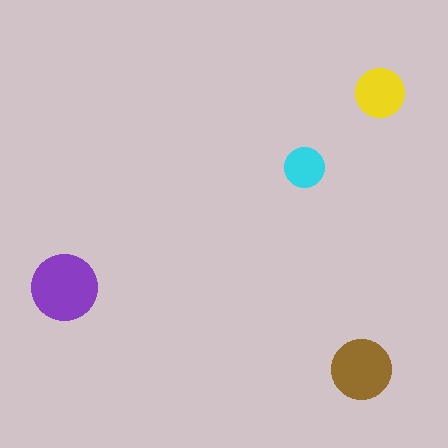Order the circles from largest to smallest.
the purple one, the brown one, the yellow one, the cyan one.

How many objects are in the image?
There are 4 objects in the image.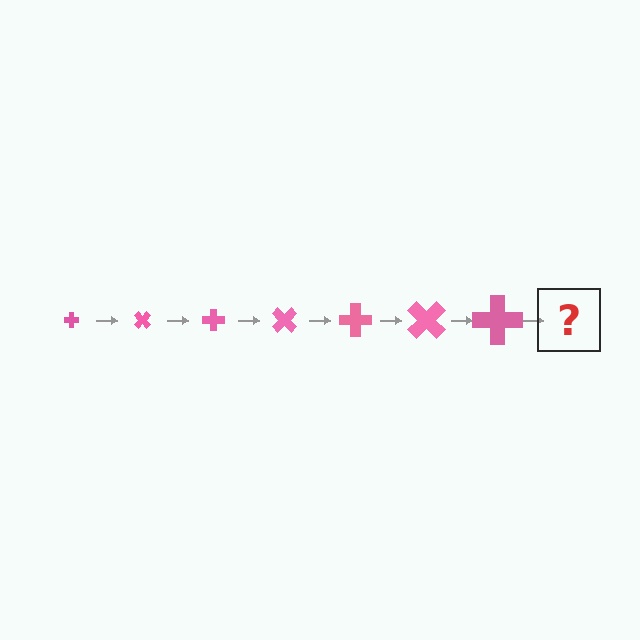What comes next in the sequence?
The next element should be a cross, larger than the previous one and rotated 315 degrees from the start.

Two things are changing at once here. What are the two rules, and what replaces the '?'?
The two rules are that the cross grows larger each step and it rotates 45 degrees each step. The '?' should be a cross, larger than the previous one and rotated 315 degrees from the start.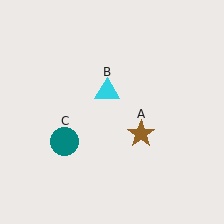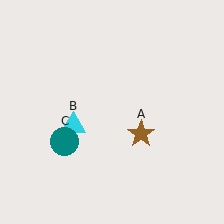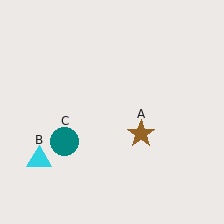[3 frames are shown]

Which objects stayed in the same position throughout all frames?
Brown star (object A) and teal circle (object C) remained stationary.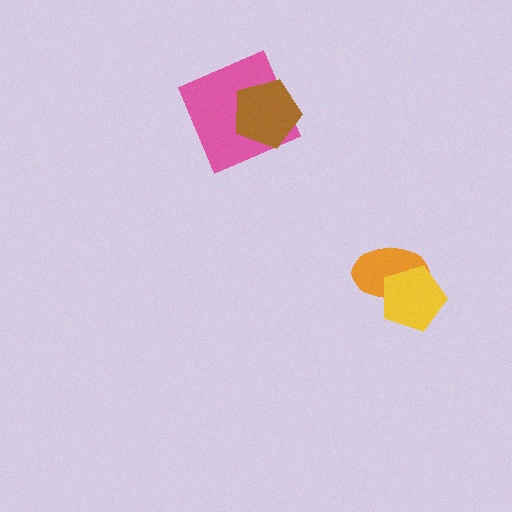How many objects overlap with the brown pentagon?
1 object overlaps with the brown pentagon.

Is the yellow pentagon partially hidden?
No, no other shape covers it.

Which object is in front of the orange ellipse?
The yellow pentagon is in front of the orange ellipse.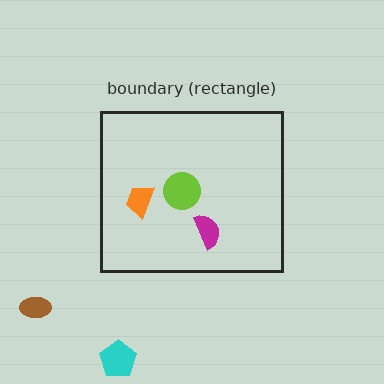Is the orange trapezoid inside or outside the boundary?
Inside.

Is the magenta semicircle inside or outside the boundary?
Inside.